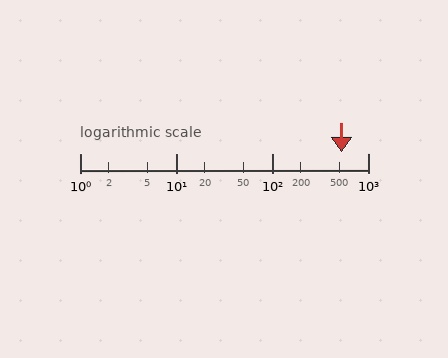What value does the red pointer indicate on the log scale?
The pointer indicates approximately 530.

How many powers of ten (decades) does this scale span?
The scale spans 3 decades, from 1 to 1000.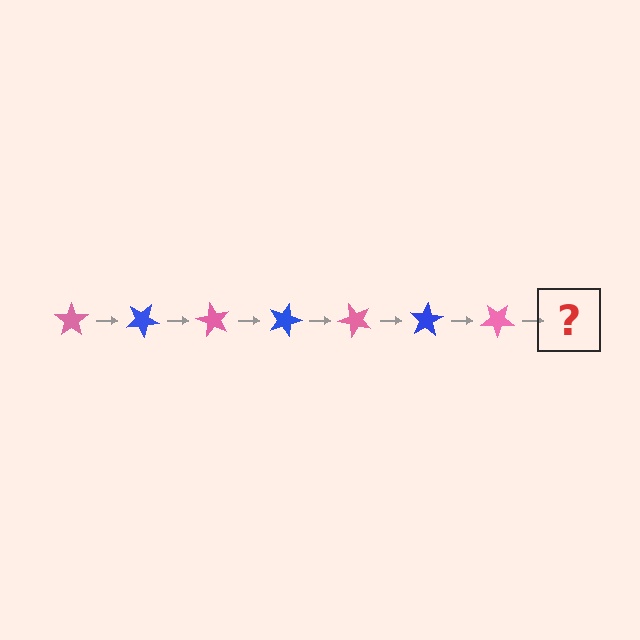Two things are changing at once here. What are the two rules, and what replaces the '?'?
The two rules are that it rotates 30 degrees each step and the color cycles through pink and blue. The '?' should be a blue star, rotated 210 degrees from the start.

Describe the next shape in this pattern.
It should be a blue star, rotated 210 degrees from the start.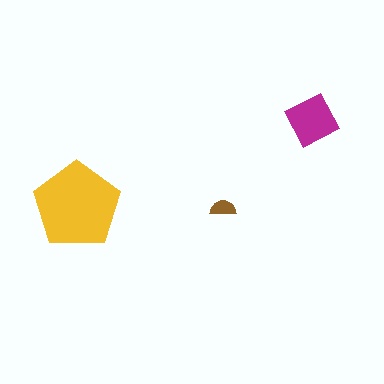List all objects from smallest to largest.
The brown semicircle, the magenta square, the yellow pentagon.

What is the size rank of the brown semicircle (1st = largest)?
3rd.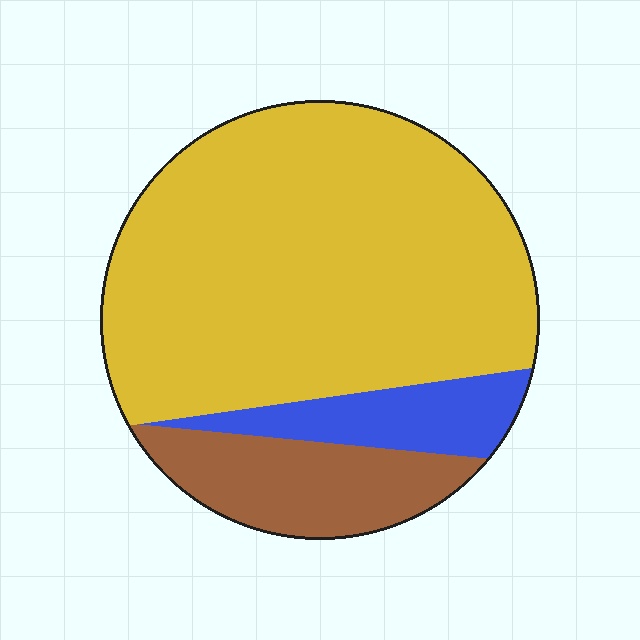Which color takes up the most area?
Yellow, at roughly 70%.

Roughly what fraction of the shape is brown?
Brown takes up less than a quarter of the shape.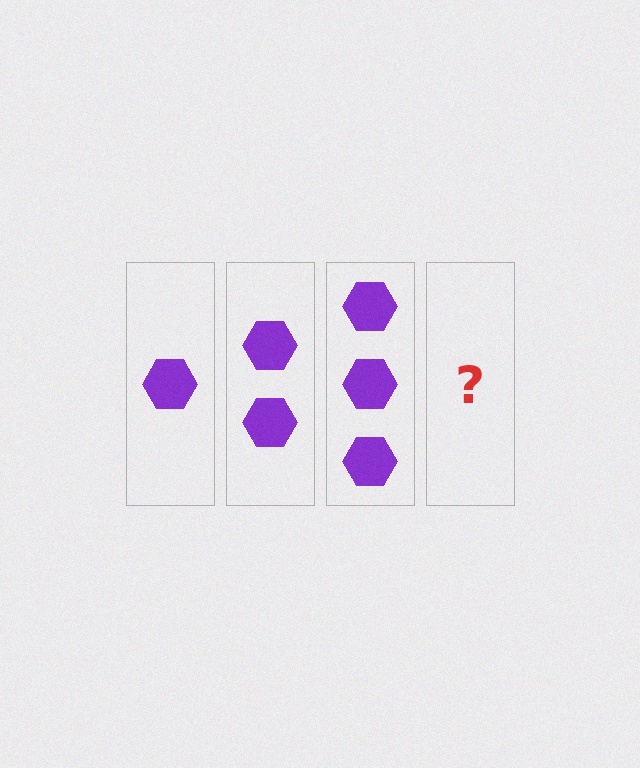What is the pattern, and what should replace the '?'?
The pattern is that each step adds one more hexagon. The '?' should be 4 hexagons.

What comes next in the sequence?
The next element should be 4 hexagons.